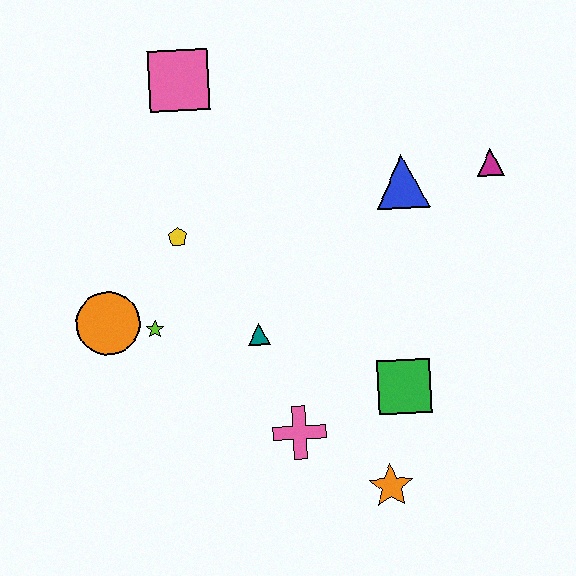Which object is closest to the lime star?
The orange circle is closest to the lime star.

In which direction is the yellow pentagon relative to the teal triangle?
The yellow pentagon is above the teal triangle.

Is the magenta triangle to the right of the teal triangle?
Yes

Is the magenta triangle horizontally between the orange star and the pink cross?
No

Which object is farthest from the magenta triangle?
The orange circle is farthest from the magenta triangle.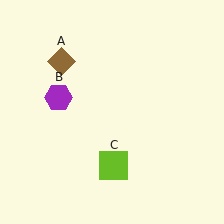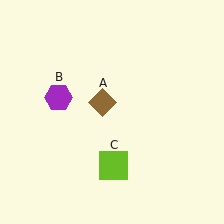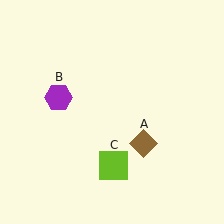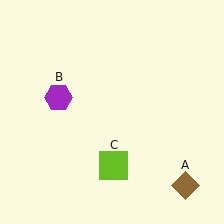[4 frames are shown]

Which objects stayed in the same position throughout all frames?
Purple hexagon (object B) and lime square (object C) remained stationary.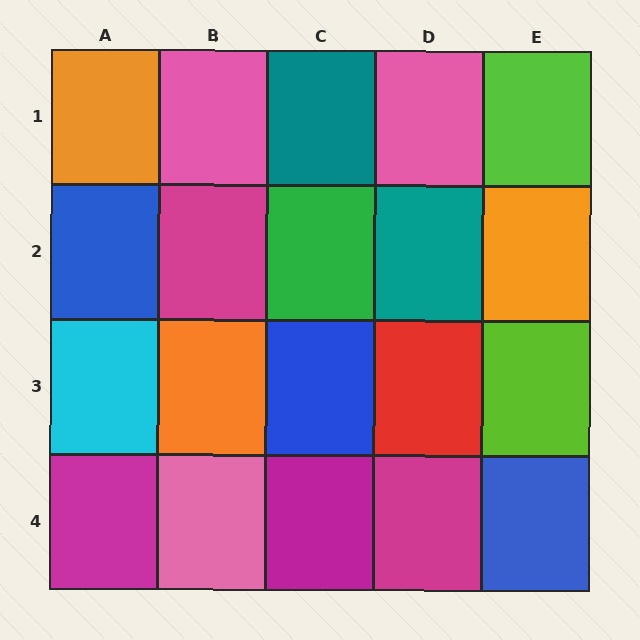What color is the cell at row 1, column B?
Pink.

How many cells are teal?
2 cells are teal.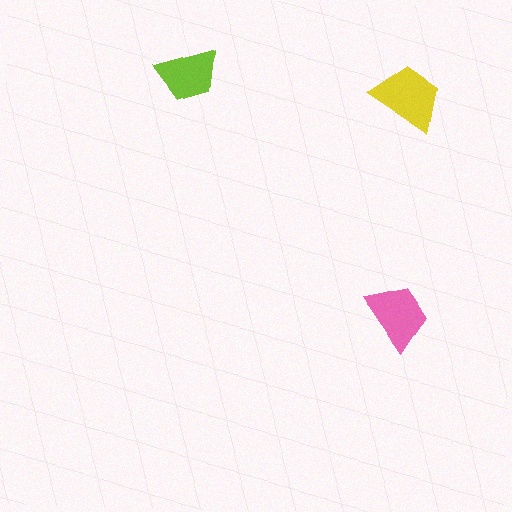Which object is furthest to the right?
The yellow trapezoid is rightmost.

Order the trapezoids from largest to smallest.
the yellow one, the pink one, the lime one.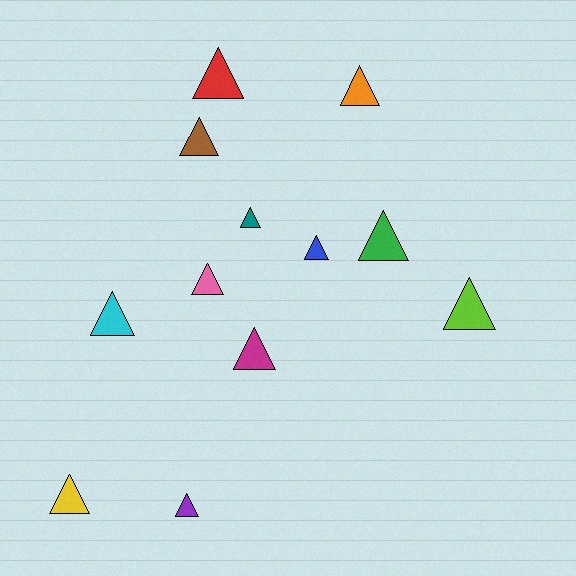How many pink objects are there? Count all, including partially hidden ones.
There is 1 pink object.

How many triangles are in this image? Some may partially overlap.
There are 12 triangles.